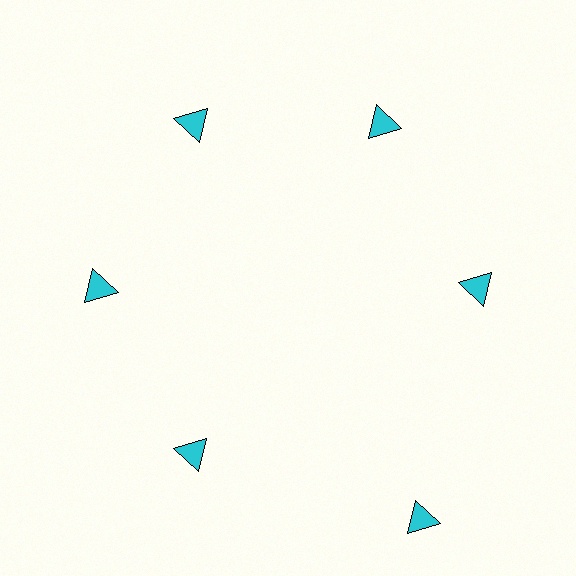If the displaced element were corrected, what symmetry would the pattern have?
It would have 6-fold rotational symmetry — the pattern would map onto itself every 60 degrees.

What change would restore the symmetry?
The symmetry would be restored by moving it inward, back onto the ring so that all 6 triangles sit at equal angles and equal distance from the center.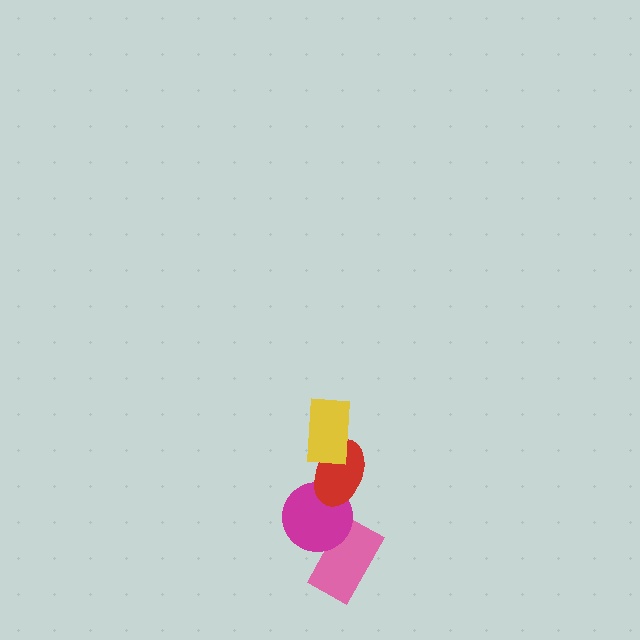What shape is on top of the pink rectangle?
The magenta circle is on top of the pink rectangle.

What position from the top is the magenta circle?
The magenta circle is 3rd from the top.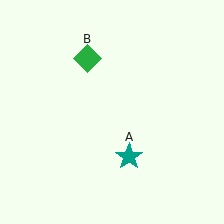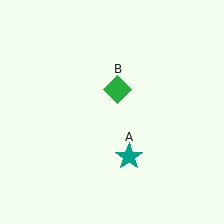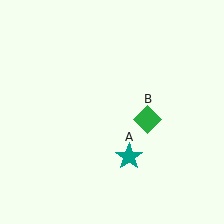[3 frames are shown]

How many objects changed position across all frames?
1 object changed position: green diamond (object B).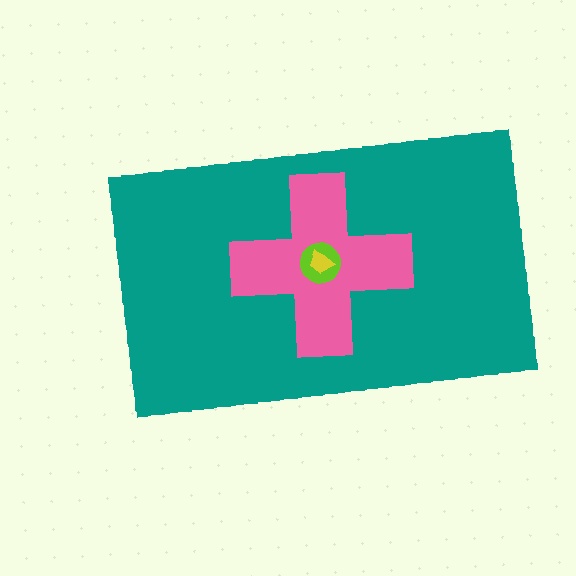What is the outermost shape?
The teal rectangle.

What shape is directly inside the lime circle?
The yellow trapezoid.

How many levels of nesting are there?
4.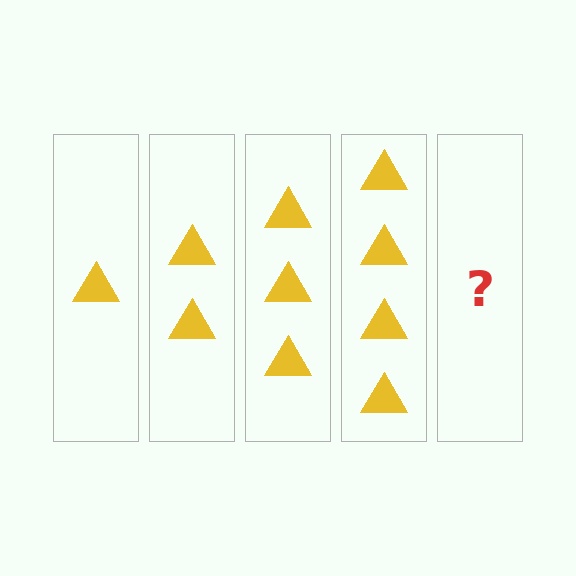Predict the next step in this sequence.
The next step is 5 triangles.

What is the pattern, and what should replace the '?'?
The pattern is that each step adds one more triangle. The '?' should be 5 triangles.